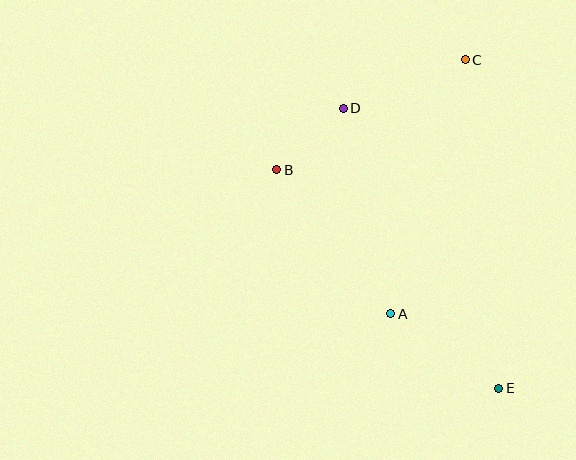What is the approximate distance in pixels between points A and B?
The distance between A and B is approximately 183 pixels.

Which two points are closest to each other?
Points B and D are closest to each other.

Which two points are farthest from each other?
Points C and E are farthest from each other.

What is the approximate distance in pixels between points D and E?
The distance between D and E is approximately 321 pixels.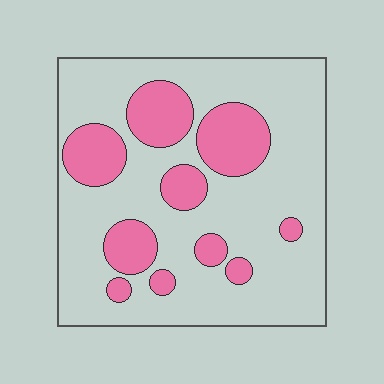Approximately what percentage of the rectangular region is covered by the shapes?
Approximately 25%.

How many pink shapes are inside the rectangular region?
10.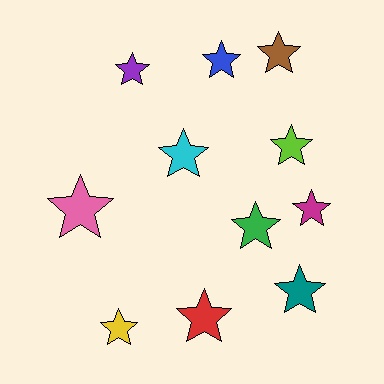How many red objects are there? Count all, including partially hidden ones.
There is 1 red object.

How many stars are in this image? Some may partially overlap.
There are 11 stars.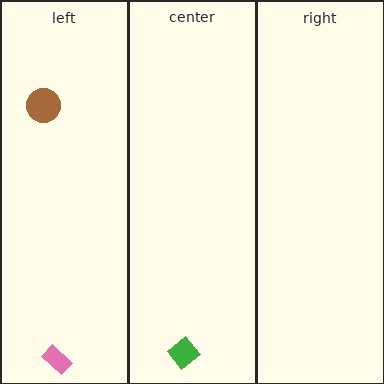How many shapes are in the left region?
2.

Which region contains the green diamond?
The center region.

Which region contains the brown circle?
The left region.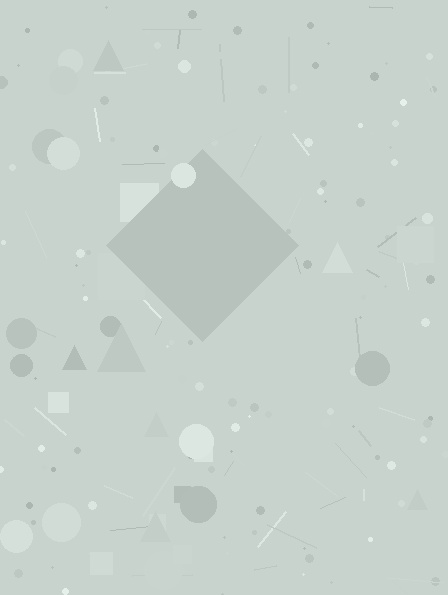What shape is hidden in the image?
A diamond is hidden in the image.